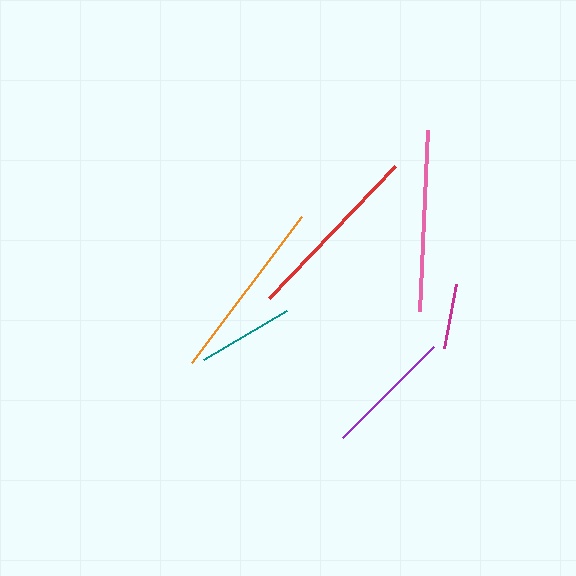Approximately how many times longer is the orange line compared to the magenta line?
The orange line is approximately 2.8 times the length of the magenta line.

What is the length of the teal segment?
The teal segment is approximately 97 pixels long.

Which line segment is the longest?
The orange line is the longest at approximately 183 pixels.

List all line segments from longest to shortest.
From longest to shortest: orange, red, pink, purple, teal, magenta.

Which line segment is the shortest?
The magenta line is the shortest at approximately 66 pixels.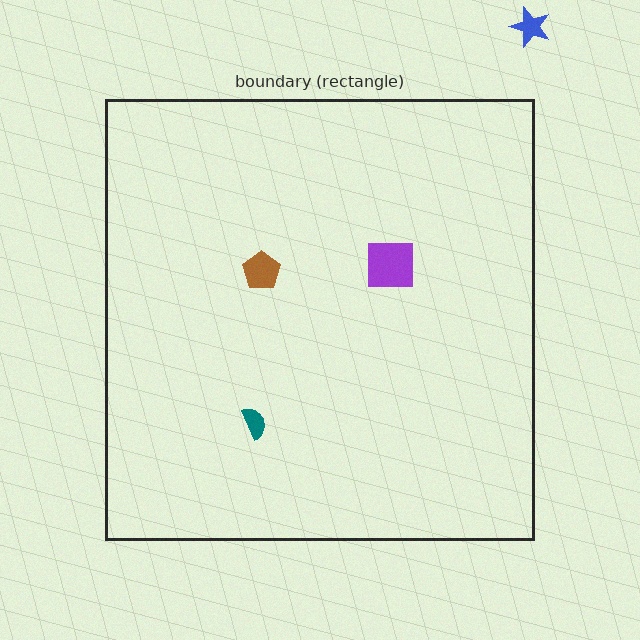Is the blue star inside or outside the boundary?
Outside.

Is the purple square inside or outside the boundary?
Inside.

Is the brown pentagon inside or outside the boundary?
Inside.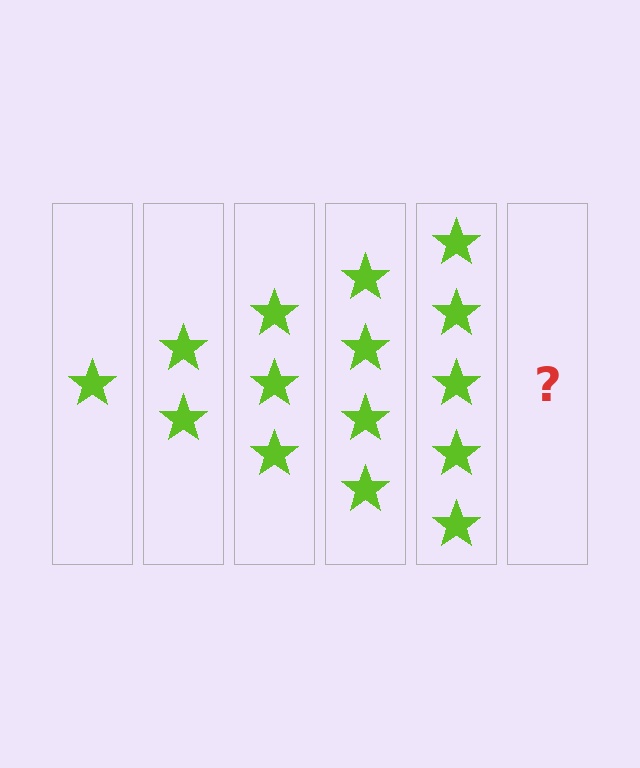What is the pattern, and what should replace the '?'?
The pattern is that each step adds one more star. The '?' should be 6 stars.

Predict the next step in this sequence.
The next step is 6 stars.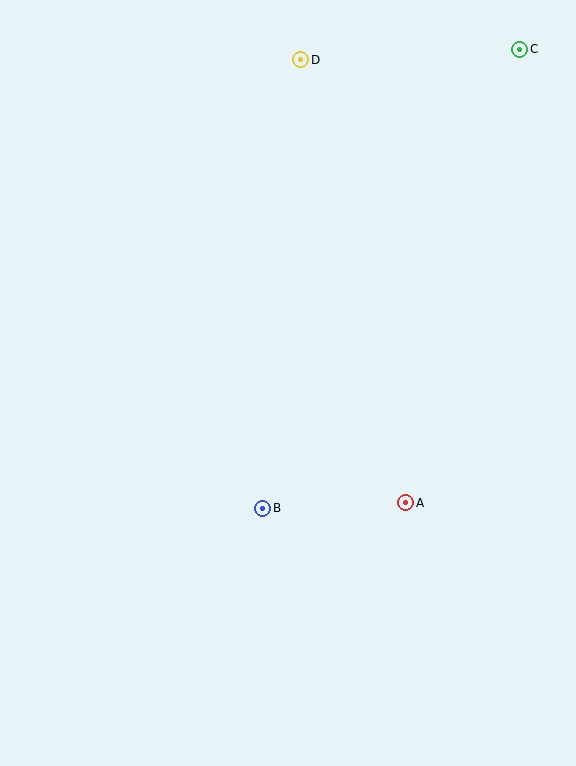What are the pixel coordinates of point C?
Point C is at (520, 49).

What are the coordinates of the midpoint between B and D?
The midpoint between B and D is at (282, 284).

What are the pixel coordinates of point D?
Point D is at (301, 60).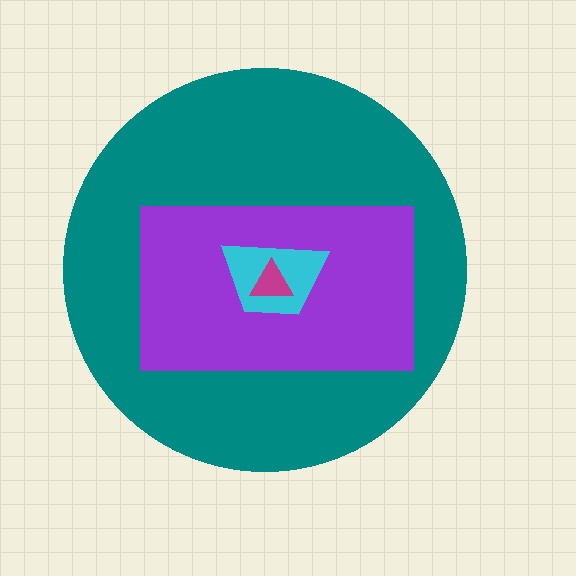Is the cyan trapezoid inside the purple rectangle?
Yes.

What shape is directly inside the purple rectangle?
The cyan trapezoid.